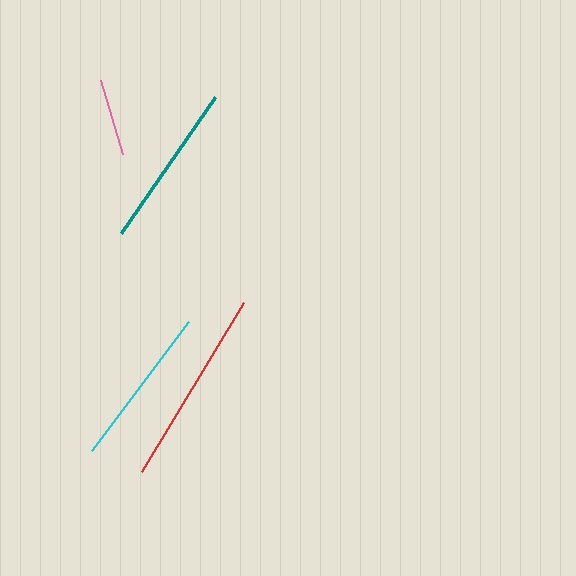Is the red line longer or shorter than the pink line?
The red line is longer than the pink line.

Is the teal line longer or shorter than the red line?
The red line is longer than the teal line.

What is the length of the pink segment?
The pink segment is approximately 78 pixels long.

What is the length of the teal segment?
The teal segment is approximately 166 pixels long.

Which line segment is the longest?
The red line is the longest at approximately 197 pixels.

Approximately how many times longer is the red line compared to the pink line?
The red line is approximately 2.5 times the length of the pink line.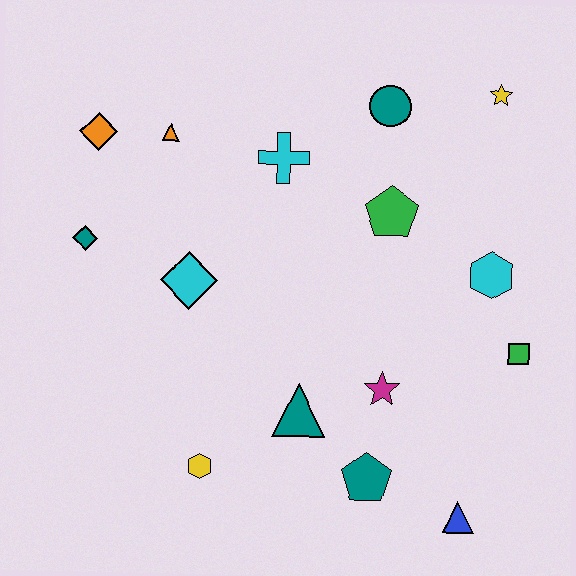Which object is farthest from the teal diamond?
The blue triangle is farthest from the teal diamond.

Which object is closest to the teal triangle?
The magenta star is closest to the teal triangle.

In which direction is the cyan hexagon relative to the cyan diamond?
The cyan hexagon is to the right of the cyan diamond.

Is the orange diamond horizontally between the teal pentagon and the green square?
No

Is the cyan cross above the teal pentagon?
Yes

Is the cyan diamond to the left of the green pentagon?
Yes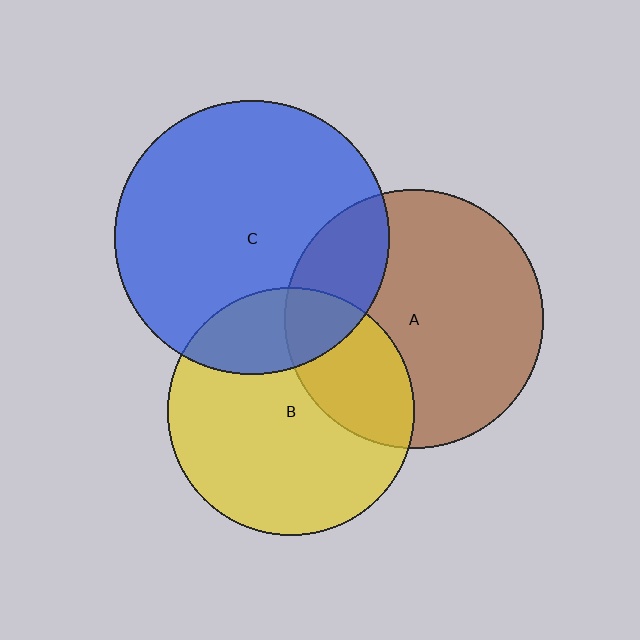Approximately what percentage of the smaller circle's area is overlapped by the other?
Approximately 30%.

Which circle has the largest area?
Circle C (blue).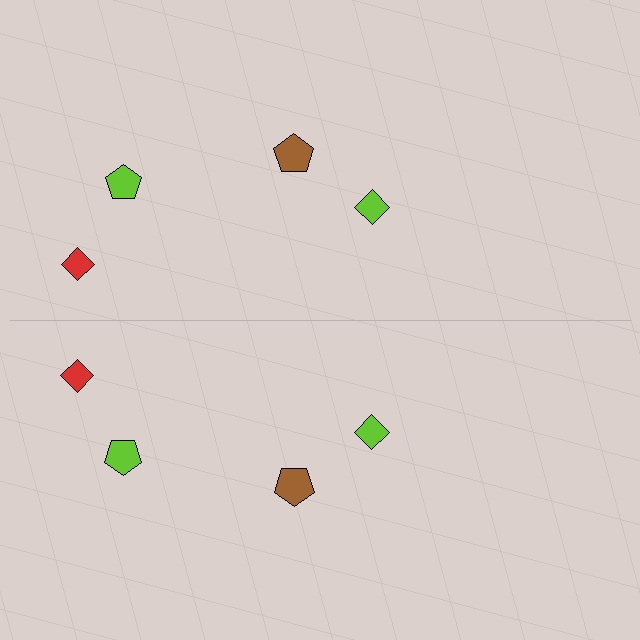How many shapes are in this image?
There are 8 shapes in this image.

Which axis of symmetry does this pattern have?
The pattern has a horizontal axis of symmetry running through the center of the image.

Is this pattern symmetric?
Yes, this pattern has bilateral (reflection) symmetry.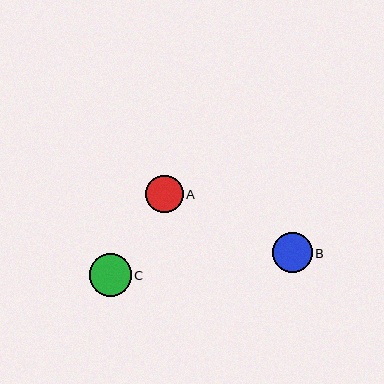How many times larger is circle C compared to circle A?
Circle C is approximately 1.1 times the size of circle A.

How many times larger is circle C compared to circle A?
Circle C is approximately 1.1 times the size of circle A.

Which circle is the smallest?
Circle A is the smallest with a size of approximately 38 pixels.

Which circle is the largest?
Circle C is the largest with a size of approximately 42 pixels.